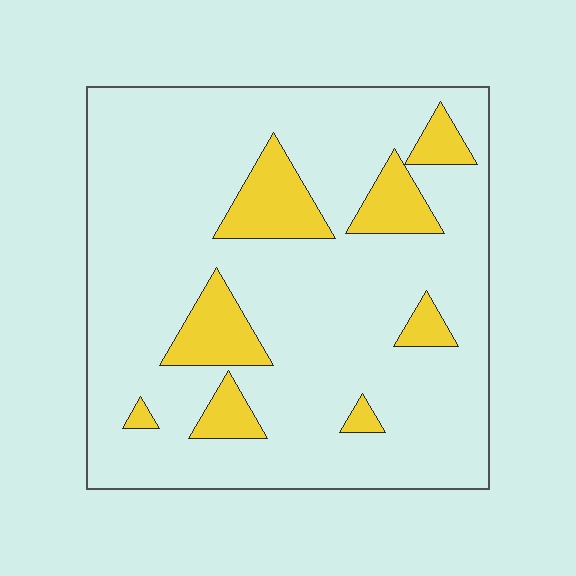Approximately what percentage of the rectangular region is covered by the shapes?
Approximately 15%.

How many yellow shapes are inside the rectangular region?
8.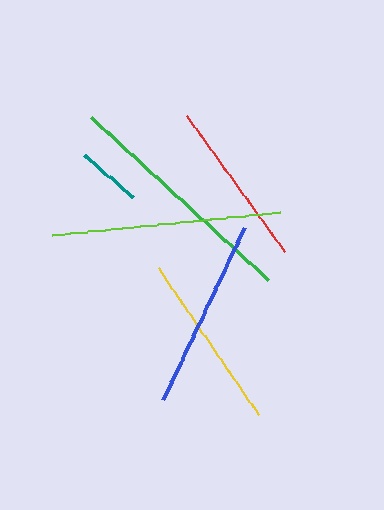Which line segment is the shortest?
The teal line is the shortest at approximately 66 pixels.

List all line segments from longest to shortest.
From longest to shortest: green, lime, blue, yellow, red, teal.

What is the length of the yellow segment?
The yellow segment is approximately 177 pixels long.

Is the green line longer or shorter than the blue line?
The green line is longer than the blue line.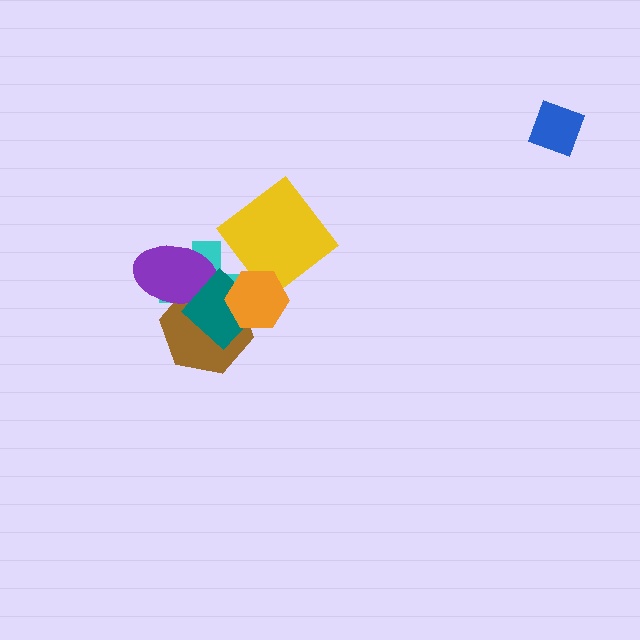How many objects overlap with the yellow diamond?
1 object overlaps with the yellow diamond.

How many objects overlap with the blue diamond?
0 objects overlap with the blue diamond.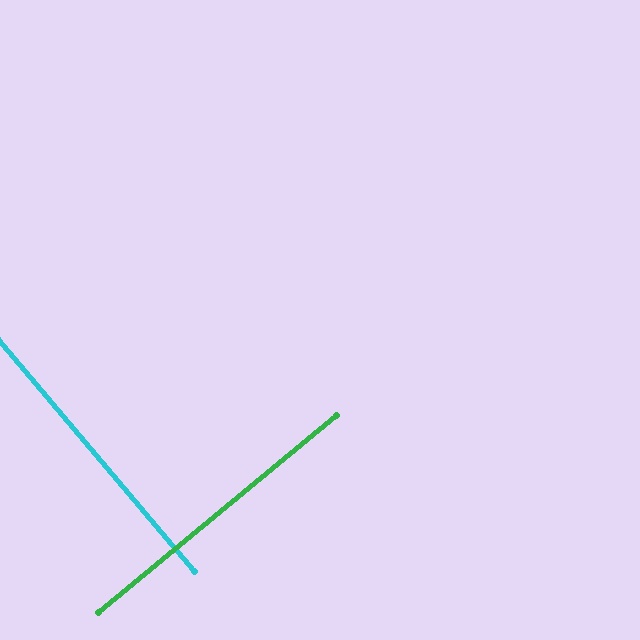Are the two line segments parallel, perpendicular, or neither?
Perpendicular — they meet at approximately 89°.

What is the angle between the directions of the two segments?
Approximately 89 degrees.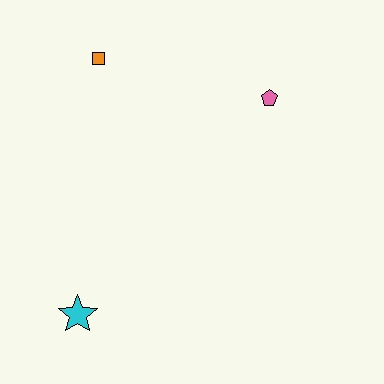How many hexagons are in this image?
There are no hexagons.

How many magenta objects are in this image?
There are no magenta objects.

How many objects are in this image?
There are 3 objects.